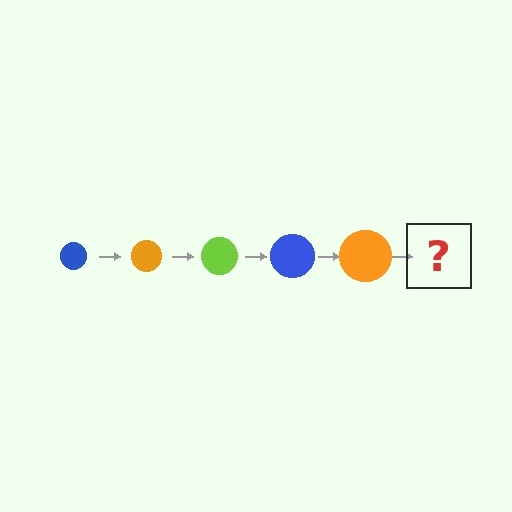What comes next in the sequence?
The next element should be a lime circle, larger than the previous one.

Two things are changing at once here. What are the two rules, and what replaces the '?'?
The two rules are that the circle grows larger each step and the color cycles through blue, orange, and lime. The '?' should be a lime circle, larger than the previous one.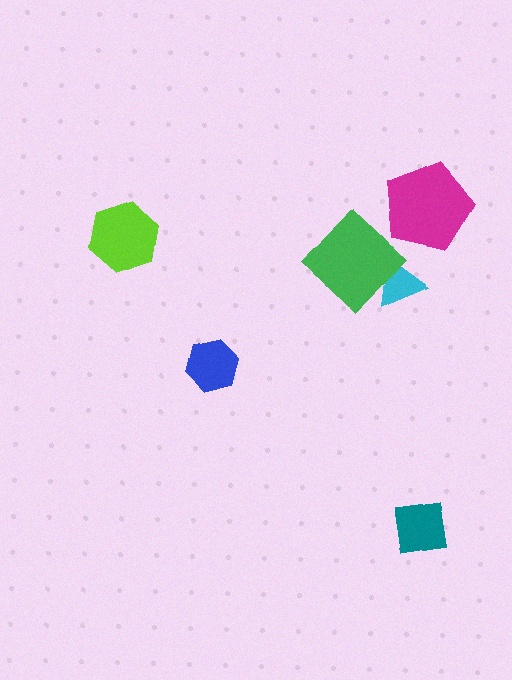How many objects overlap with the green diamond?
1 object overlaps with the green diamond.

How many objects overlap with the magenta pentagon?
0 objects overlap with the magenta pentagon.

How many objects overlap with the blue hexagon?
0 objects overlap with the blue hexagon.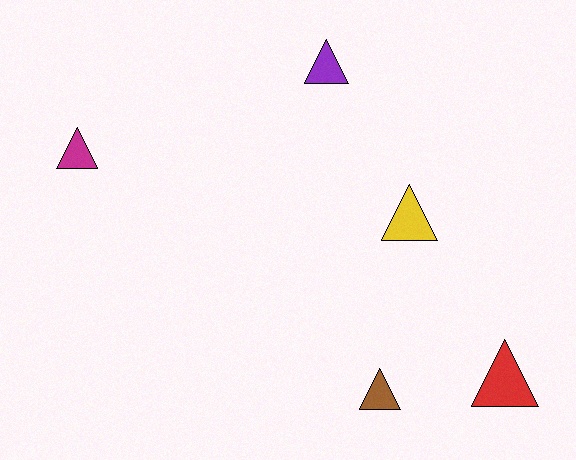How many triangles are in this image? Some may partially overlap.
There are 5 triangles.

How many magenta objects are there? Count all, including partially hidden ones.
There is 1 magenta object.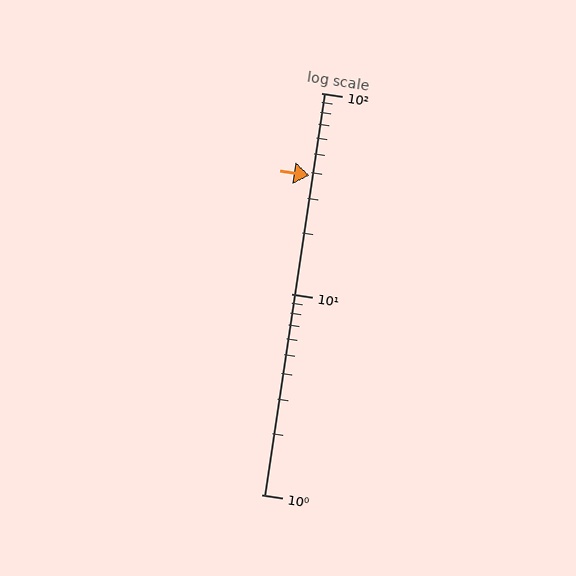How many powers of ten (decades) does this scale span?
The scale spans 2 decades, from 1 to 100.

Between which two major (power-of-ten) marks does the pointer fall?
The pointer is between 10 and 100.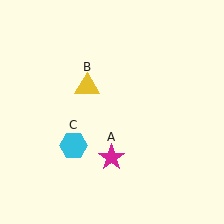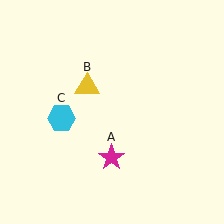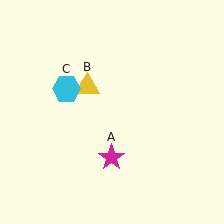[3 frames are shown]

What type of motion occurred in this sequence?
The cyan hexagon (object C) rotated clockwise around the center of the scene.